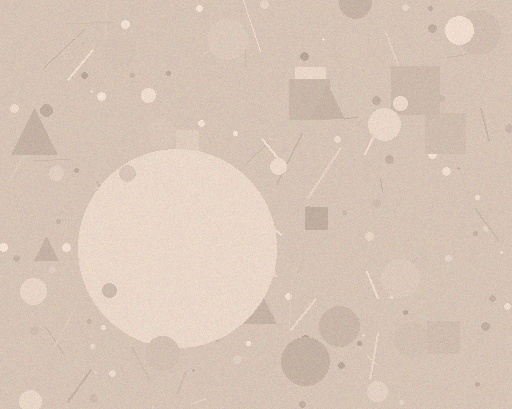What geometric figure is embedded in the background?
A circle is embedded in the background.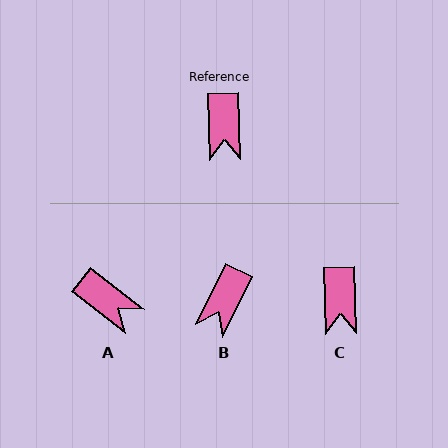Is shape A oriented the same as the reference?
No, it is off by about 51 degrees.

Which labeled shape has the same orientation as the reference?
C.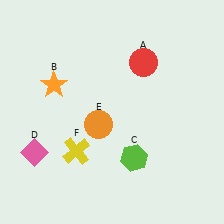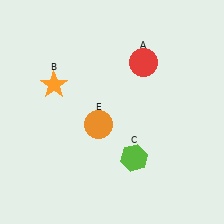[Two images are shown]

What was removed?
The yellow cross (F), the pink diamond (D) were removed in Image 2.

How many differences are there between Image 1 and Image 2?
There are 2 differences between the two images.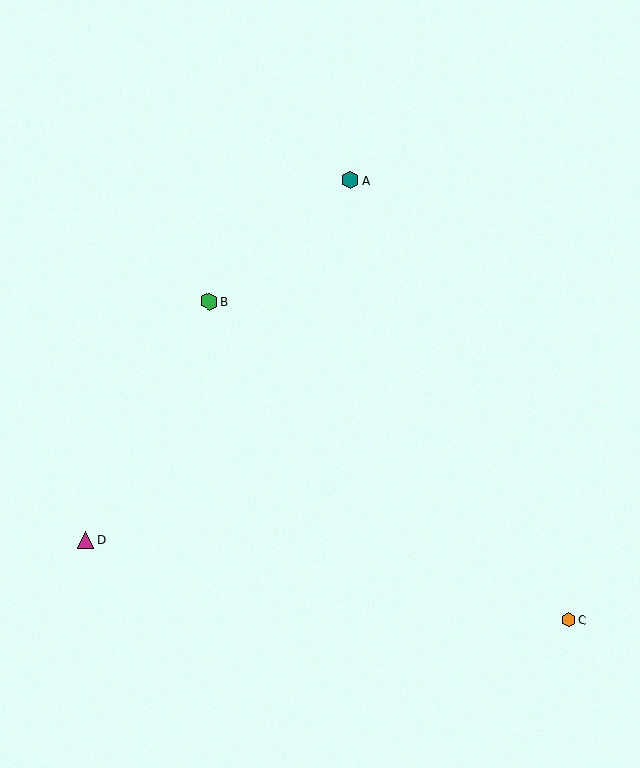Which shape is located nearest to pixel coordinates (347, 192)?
The teal hexagon (labeled A) at (350, 180) is nearest to that location.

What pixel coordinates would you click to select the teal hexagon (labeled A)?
Click at (350, 180) to select the teal hexagon A.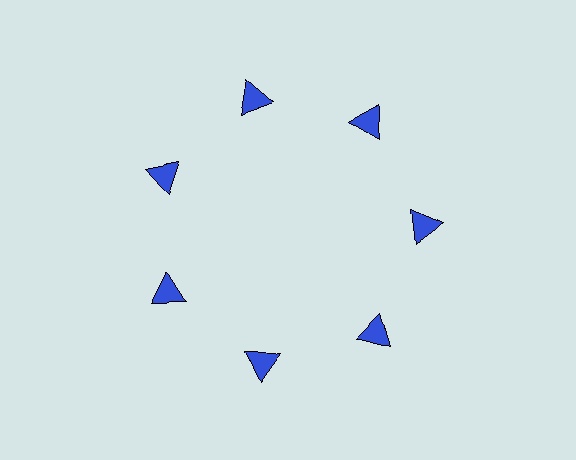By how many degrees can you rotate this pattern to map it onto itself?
The pattern maps onto itself every 51 degrees of rotation.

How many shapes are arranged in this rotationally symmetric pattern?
There are 7 shapes, arranged in 7 groups of 1.